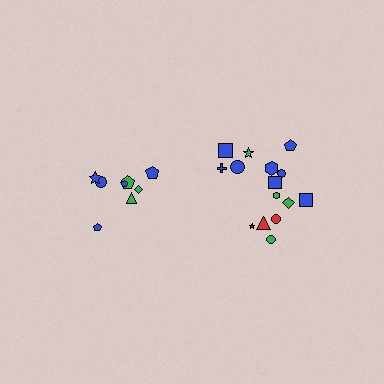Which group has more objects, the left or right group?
The right group.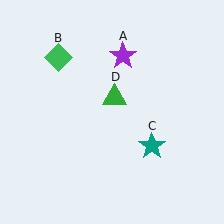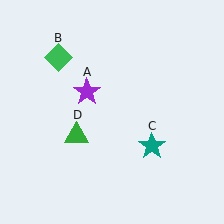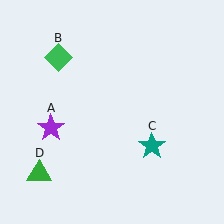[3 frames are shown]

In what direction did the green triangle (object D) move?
The green triangle (object D) moved down and to the left.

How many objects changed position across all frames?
2 objects changed position: purple star (object A), green triangle (object D).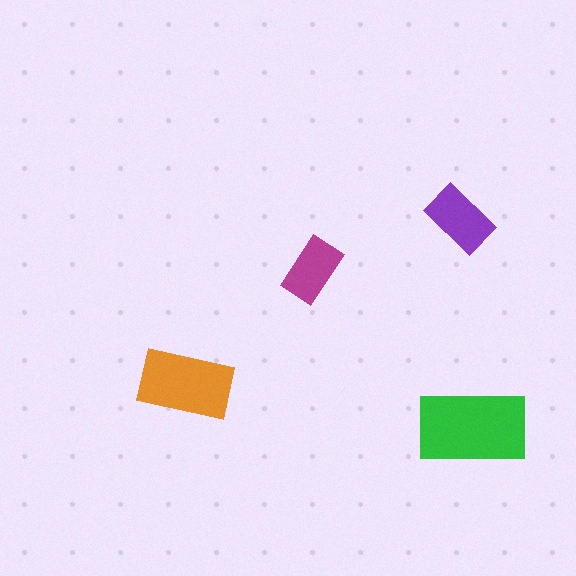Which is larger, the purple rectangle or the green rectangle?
The green one.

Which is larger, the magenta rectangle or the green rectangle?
The green one.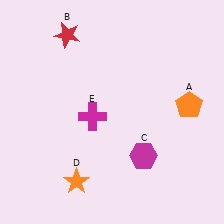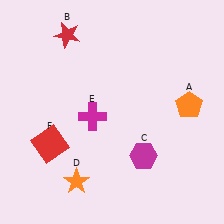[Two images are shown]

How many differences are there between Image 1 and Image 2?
There is 1 difference between the two images.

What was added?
A red square (F) was added in Image 2.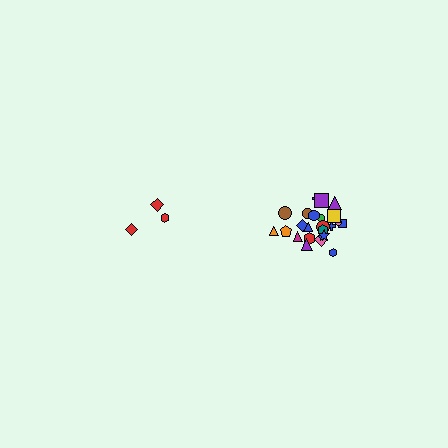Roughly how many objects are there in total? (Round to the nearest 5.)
Roughly 30 objects in total.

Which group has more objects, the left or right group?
The right group.